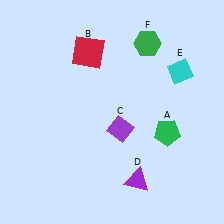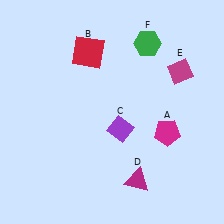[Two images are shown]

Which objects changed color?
A changed from green to magenta. D changed from purple to magenta. E changed from cyan to magenta.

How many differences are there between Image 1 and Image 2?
There are 3 differences between the two images.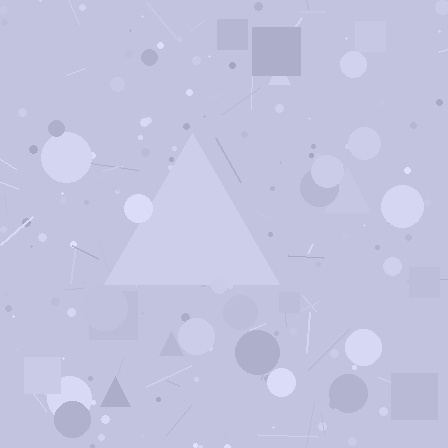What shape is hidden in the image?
A triangle is hidden in the image.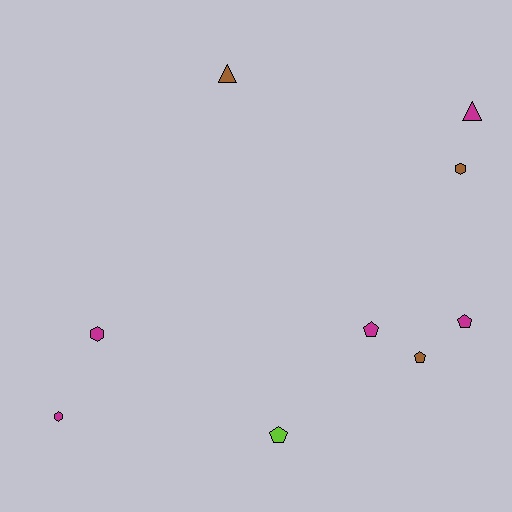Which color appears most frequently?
Magenta, with 5 objects.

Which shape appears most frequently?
Pentagon, with 4 objects.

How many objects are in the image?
There are 9 objects.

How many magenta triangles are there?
There is 1 magenta triangle.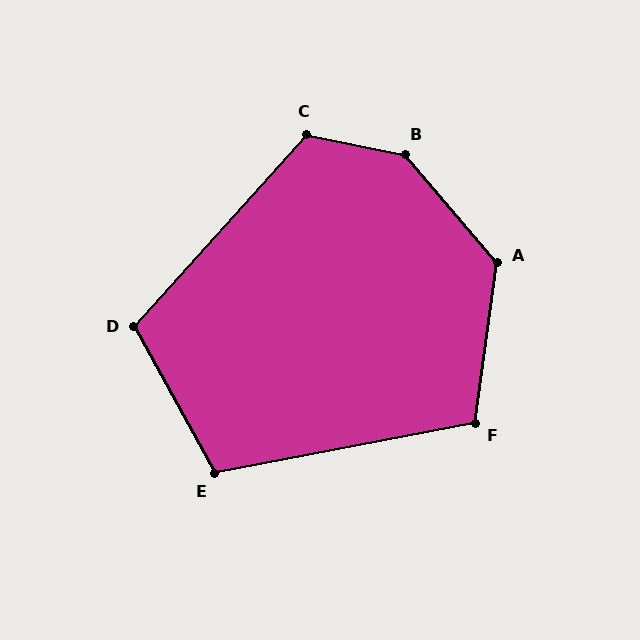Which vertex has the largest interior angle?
B, at approximately 142 degrees.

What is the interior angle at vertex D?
Approximately 109 degrees (obtuse).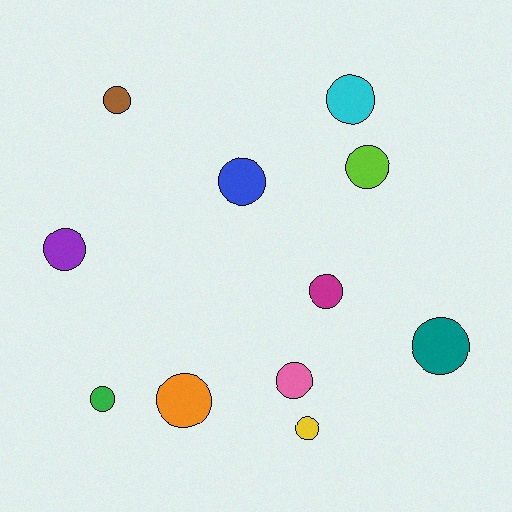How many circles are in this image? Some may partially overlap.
There are 11 circles.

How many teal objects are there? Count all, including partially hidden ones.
There is 1 teal object.